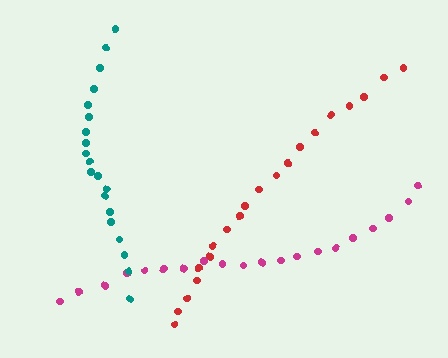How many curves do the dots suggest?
There are 3 distinct paths.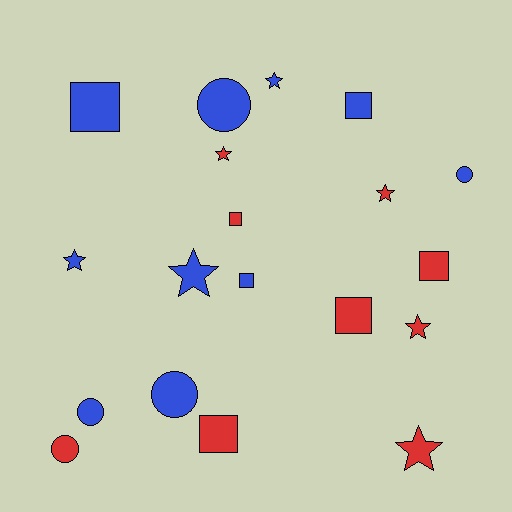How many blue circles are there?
There are 4 blue circles.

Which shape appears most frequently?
Square, with 7 objects.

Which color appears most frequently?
Blue, with 10 objects.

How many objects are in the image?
There are 19 objects.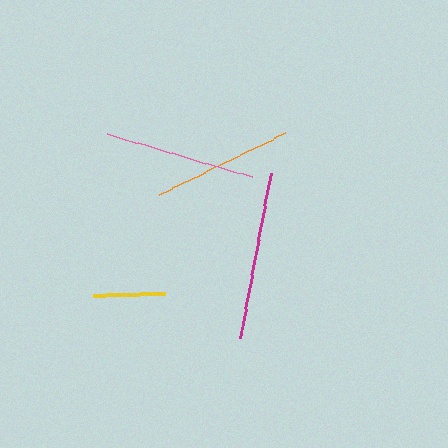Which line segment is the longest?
The magenta line is the longest at approximately 168 pixels.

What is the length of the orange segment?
The orange segment is approximately 141 pixels long.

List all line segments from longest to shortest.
From longest to shortest: magenta, pink, orange, yellow.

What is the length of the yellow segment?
The yellow segment is approximately 72 pixels long.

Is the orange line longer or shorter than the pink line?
The pink line is longer than the orange line.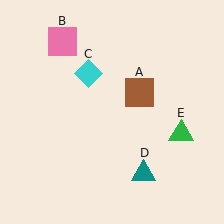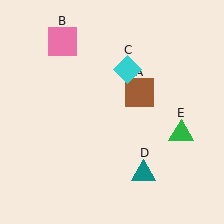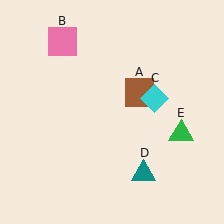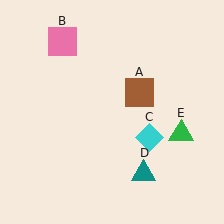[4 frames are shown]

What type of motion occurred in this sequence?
The cyan diamond (object C) rotated clockwise around the center of the scene.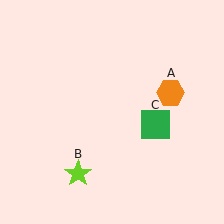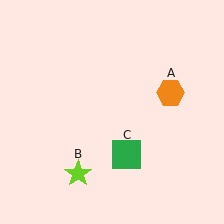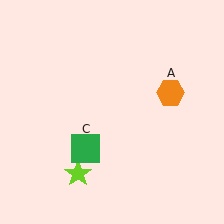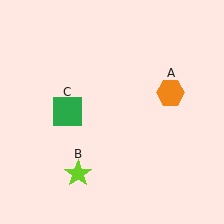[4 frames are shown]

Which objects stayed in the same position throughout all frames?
Orange hexagon (object A) and lime star (object B) remained stationary.